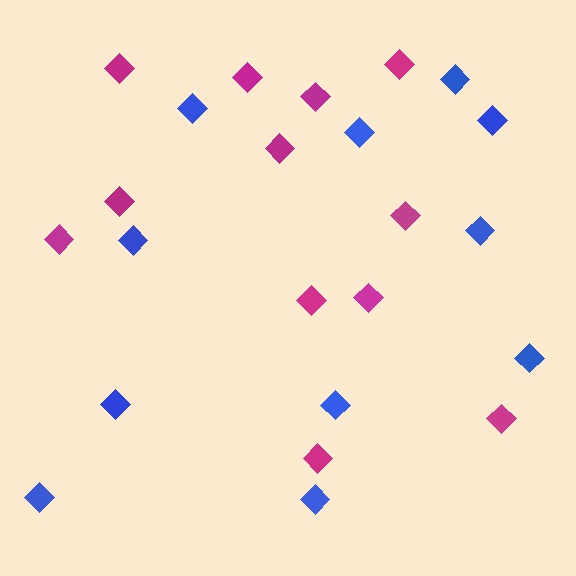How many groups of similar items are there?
There are 2 groups: one group of magenta diamonds (12) and one group of blue diamonds (11).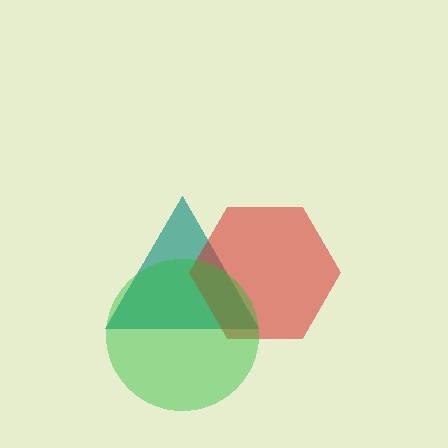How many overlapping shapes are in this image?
There are 3 overlapping shapes in the image.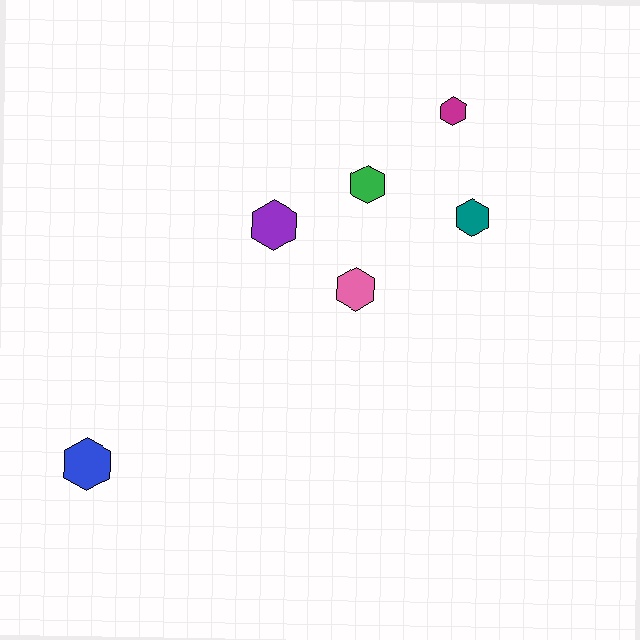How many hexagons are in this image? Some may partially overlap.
There are 6 hexagons.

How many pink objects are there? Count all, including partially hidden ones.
There is 1 pink object.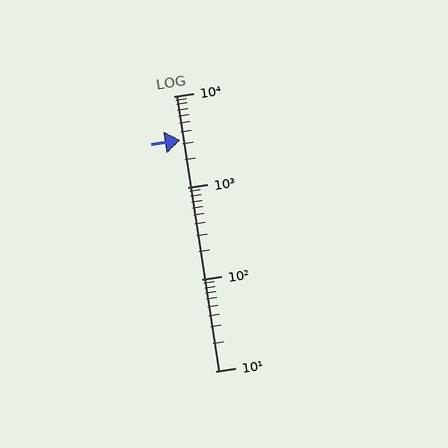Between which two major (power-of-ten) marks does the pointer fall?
The pointer is between 1000 and 10000.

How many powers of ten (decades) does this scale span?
The scale spans 3 decades, from 10 to 10000.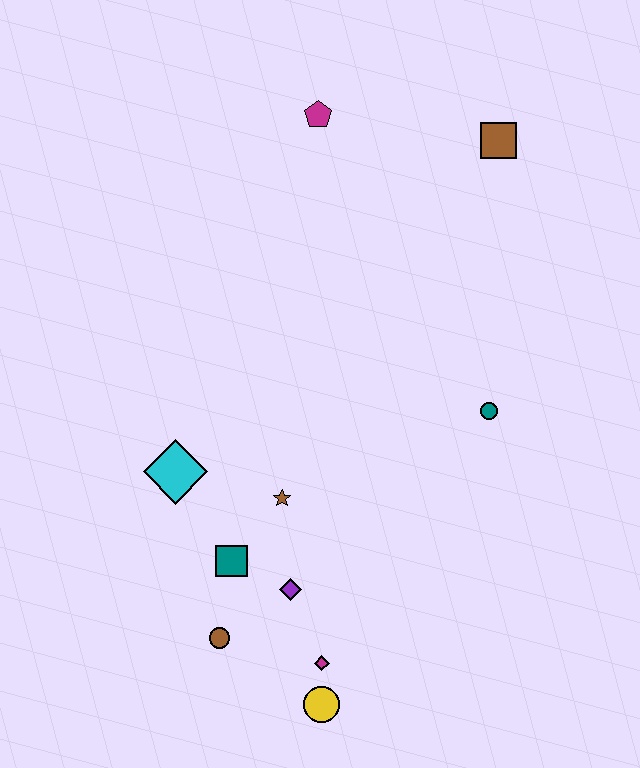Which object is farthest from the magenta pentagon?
The yellow circle is farthest from the magenta pentagon.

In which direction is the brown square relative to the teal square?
The brown square is above the teal square.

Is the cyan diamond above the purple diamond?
Yes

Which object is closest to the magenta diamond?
The yellow circle is closest to the magenta diamond.